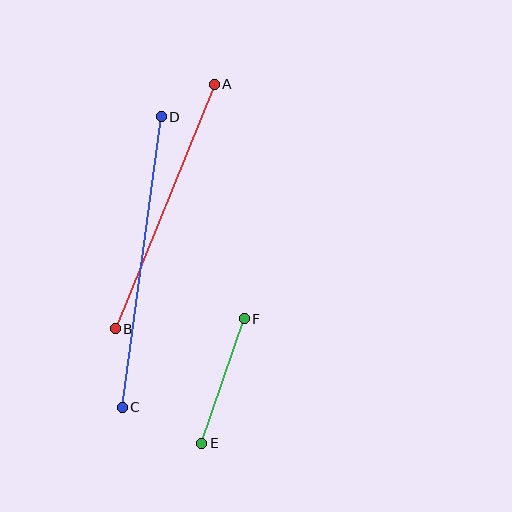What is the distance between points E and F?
The distance is approximately 132 pixels.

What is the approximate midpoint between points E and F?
The midpoint is at approximately (223, 381) pixels.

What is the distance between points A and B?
The distance is approximately 264 pixels.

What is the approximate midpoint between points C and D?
The midpoint is at approximately (142, 262) pixels.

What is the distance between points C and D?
The distance is approximately 293 pixels.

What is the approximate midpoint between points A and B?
The midpoint is at approximately (165, 207) pixels.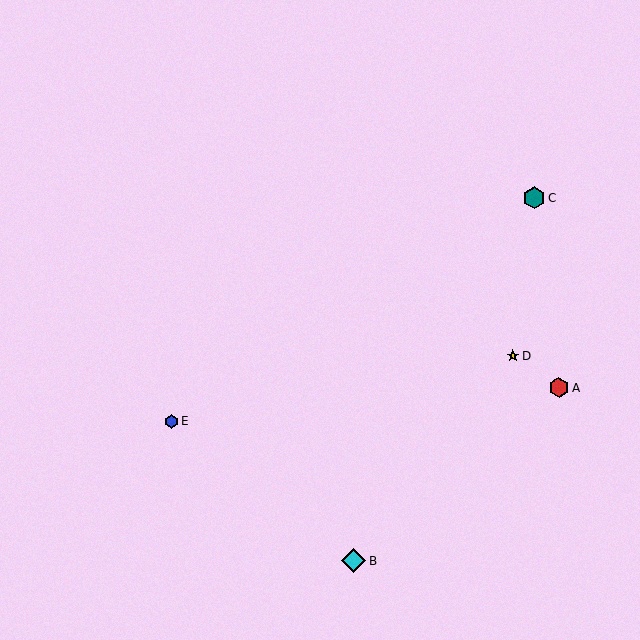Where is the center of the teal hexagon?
The center of the teal hexagon is at (534, 198).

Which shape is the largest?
The cyan diamond (labeled B) is the largest.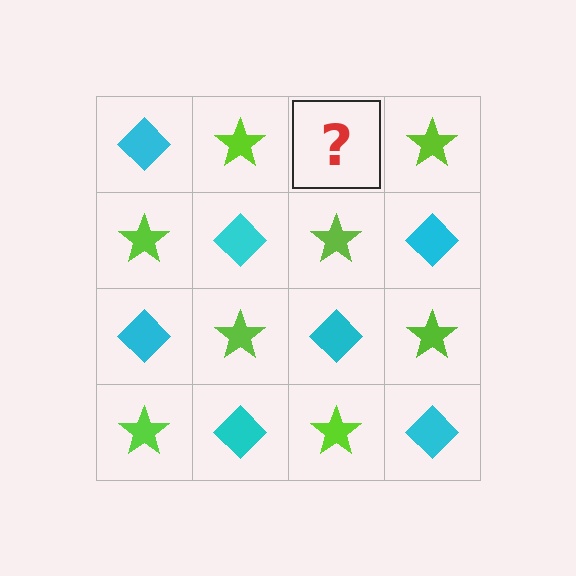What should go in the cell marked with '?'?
The missing cell should contain a cyan diamond.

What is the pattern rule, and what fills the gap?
The rule is that it alternates cyan diamond and lime star in a checkerboard pattern. The gap should be filled with a cyan diamond.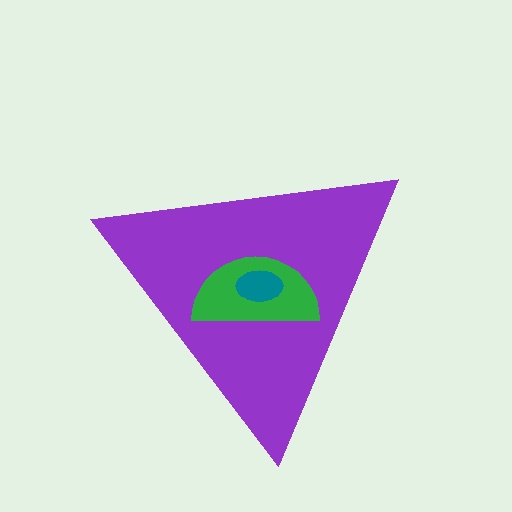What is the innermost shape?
The teal ellipse.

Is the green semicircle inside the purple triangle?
Yes.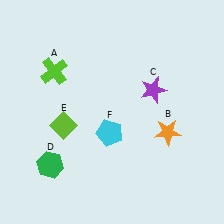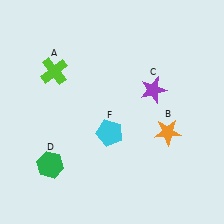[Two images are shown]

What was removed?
The lime diamond (E) was removed in Image 2.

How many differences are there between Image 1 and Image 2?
There is 1 difference between the two images.